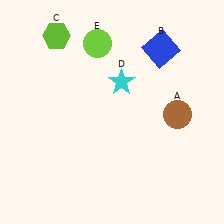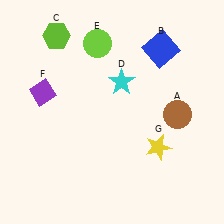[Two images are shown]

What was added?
A purple diamond (F), a yellow star (G) were added in Image 2.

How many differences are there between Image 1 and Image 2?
There are 2 differences between the two images.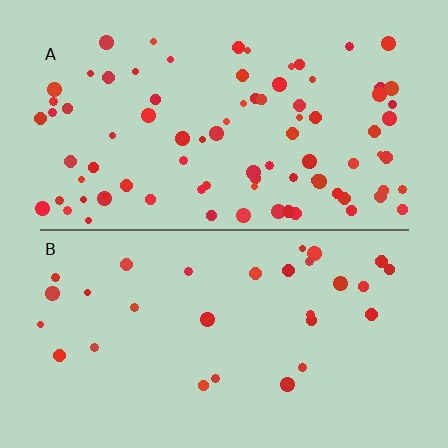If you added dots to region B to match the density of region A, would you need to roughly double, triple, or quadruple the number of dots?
Approximately triple.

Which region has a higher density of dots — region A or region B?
A (the top).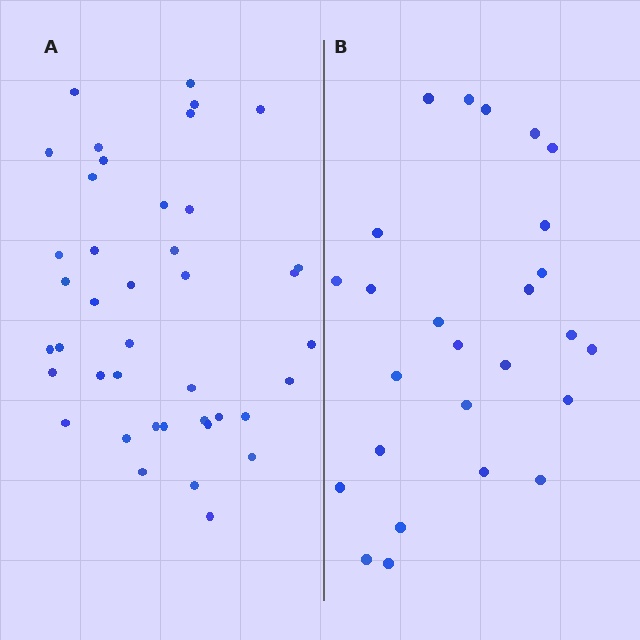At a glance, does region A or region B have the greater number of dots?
Region A (the left region) has more dots.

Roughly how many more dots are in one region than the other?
Region A has approximately 15 more dots than region B.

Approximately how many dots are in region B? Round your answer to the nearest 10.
About 30 dots. (The exact count is 26, which rounds to 30.)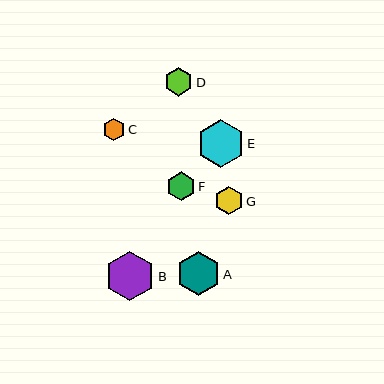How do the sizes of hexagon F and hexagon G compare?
Hexagon F and hexagon G are approximately the same size.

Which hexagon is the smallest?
Hexagon C is the smallest with a size of approximately 23 pixels.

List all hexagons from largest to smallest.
From largest to smallest: B, E, A, F, D, G, C.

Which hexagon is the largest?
Hexagon B is the largest with a size of approximately 50 pixels.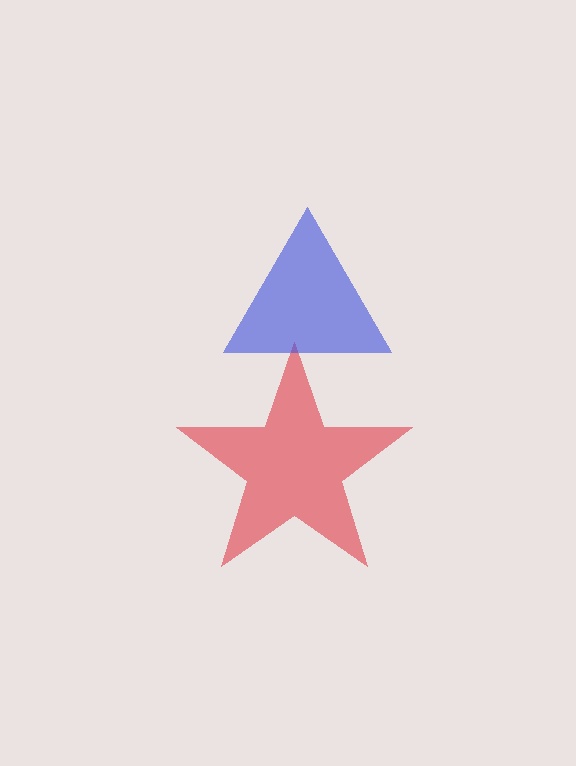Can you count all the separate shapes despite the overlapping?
Yes, there are 2 separate shapes.